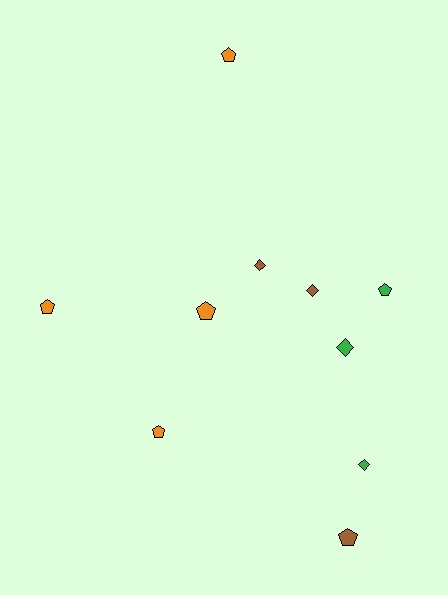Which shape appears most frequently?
Pentagon, with 6 objects.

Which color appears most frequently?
Orange, with 4 objects.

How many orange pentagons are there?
There are 4 orange pentagons.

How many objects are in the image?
There are 10 objects.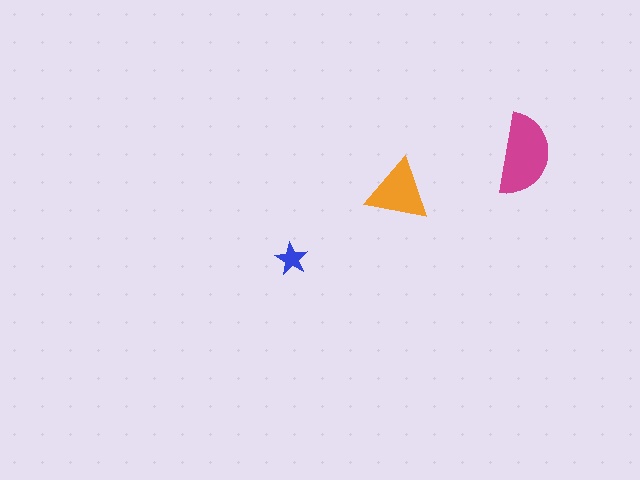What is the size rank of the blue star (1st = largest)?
3rd.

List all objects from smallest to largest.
The blue star, the orange triangle, the magenta semicircle.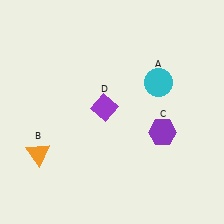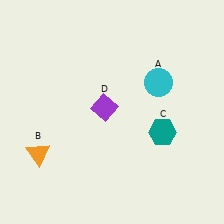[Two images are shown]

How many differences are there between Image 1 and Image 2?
There is 1 difference between the two images.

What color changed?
The hexagon (C) changed from purple in Image 1 to teal in Image 2.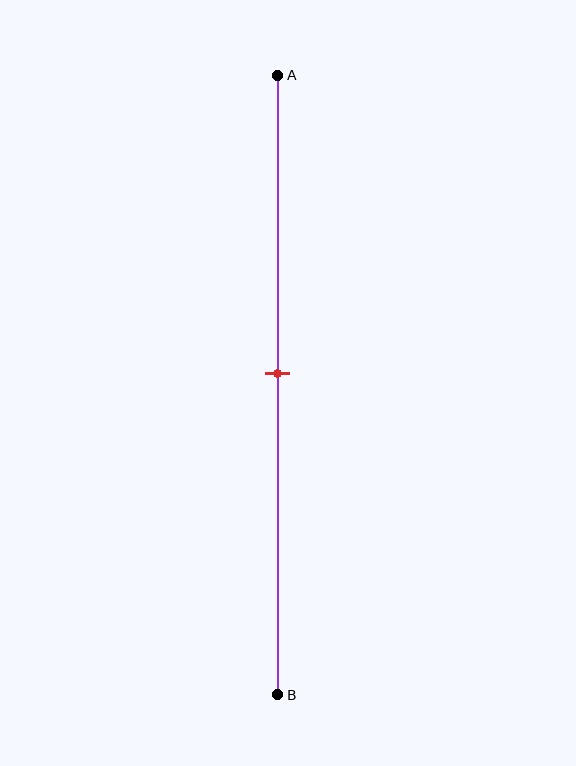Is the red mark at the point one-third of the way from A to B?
No, the mark is at about 50% from A, not at the 33% one-third point.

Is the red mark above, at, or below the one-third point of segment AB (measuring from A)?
The red mark is below the one-third point of segment AB.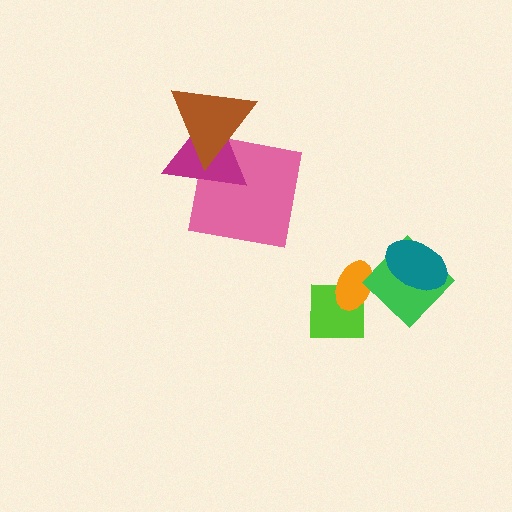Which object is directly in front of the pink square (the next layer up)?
The magenta triangle is directly in front of the pink square.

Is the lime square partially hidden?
Yes, it is partially covered by another shape.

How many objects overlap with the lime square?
1 object overlaps with the lime square.